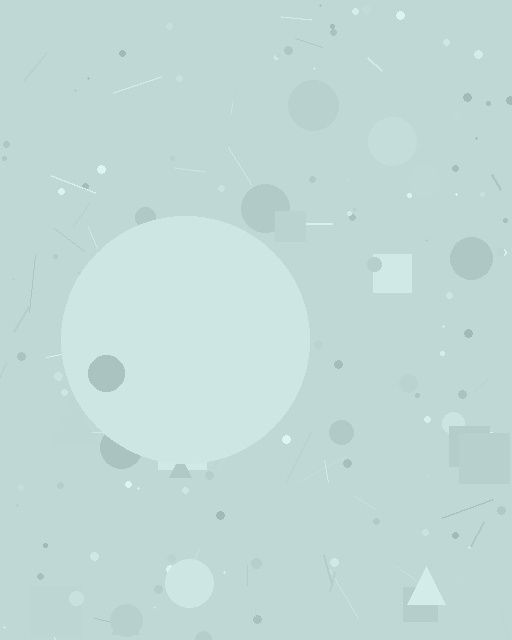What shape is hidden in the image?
A circle is hidden in the image.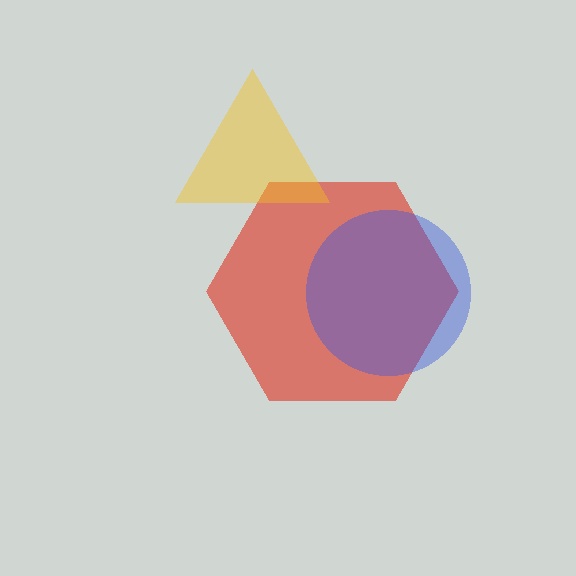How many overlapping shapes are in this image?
There are 3 overlapping shapes in the image.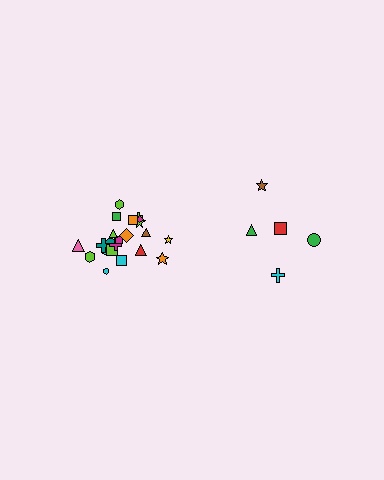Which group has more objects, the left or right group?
The left group.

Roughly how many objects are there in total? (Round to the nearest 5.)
Roughly 25 objects in total.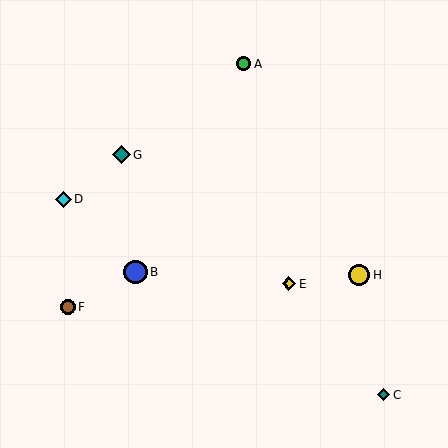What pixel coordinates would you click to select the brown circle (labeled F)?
Click at (68, 307) to select the brown circle F.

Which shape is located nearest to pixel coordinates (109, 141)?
The teal diamond (labeled G) at (121, 155) is nearest to that location.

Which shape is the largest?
The blue circle (labeled B) is the largest.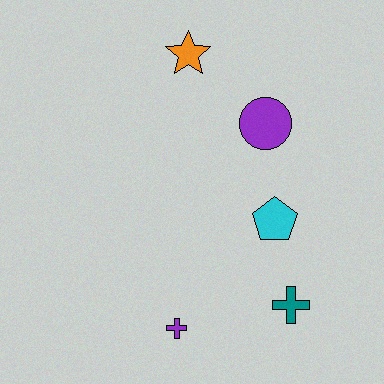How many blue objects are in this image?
There are no blue objects.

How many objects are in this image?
There are 5 objects.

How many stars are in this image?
There is 1 star.